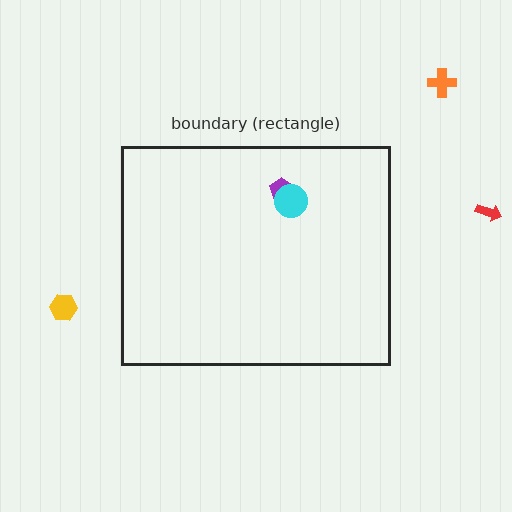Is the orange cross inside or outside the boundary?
Outside.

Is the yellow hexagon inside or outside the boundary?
Outside.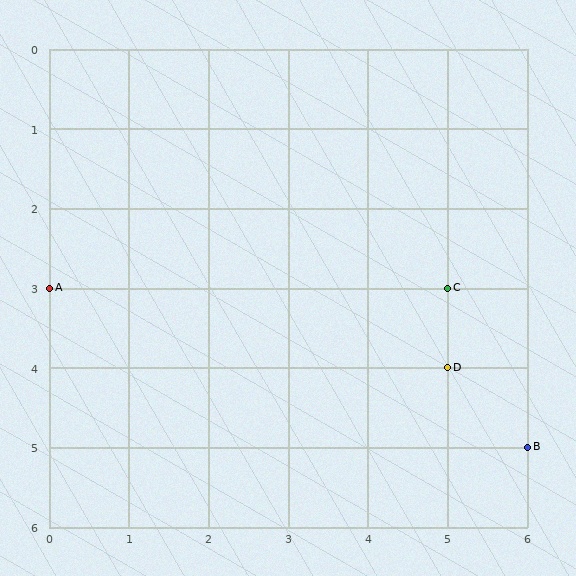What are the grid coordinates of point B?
Point B is at grid coordinates (6, 5).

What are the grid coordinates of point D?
Point D is at grid coordinates (5, 4).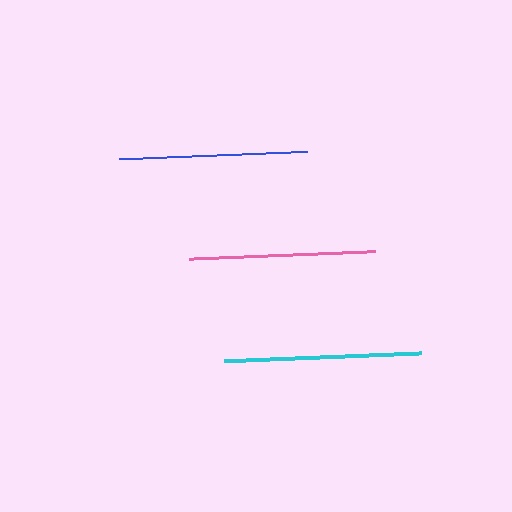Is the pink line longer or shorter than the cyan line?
The cyan line is longer than the pink line.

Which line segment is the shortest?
The pink line is the shortest at approximately 186 pixels.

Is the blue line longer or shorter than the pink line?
The blue line is longer than the pink line.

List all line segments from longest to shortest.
From longest to shortest: cyan, blue, pink.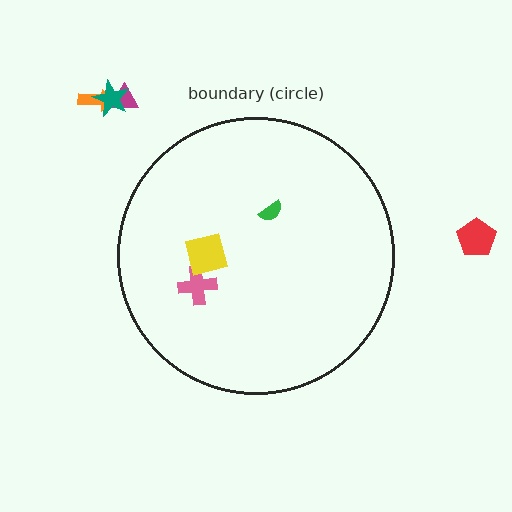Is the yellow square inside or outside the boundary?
Inside.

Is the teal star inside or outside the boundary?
Outside.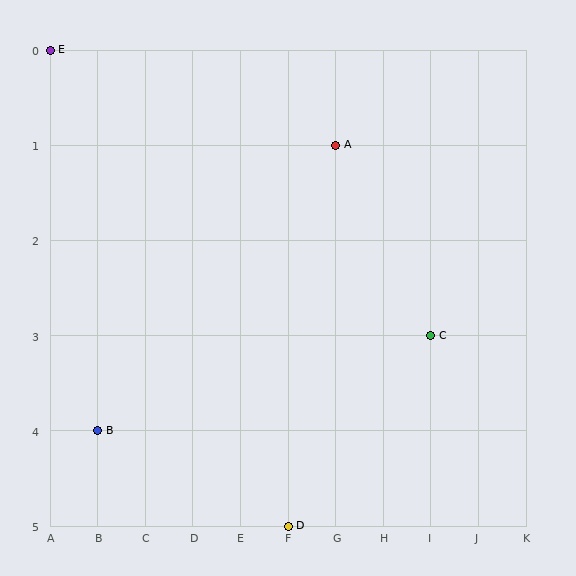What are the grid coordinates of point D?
Point D is at grid coordinates (F, 5).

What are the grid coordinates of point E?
Point E is at grid coordinates (A, 0).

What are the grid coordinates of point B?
Point B is at grid coordinates (B, 4).